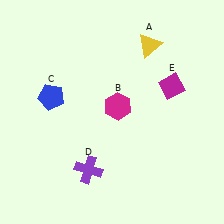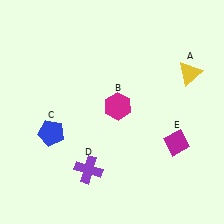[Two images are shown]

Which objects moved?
The objects that moved are: the yellow triangle (A), the blue pentagon (C), the magenta diamond (E).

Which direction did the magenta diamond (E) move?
The magenta diamond (E) moved down.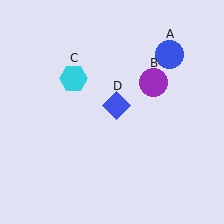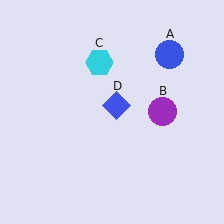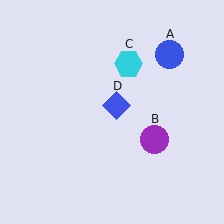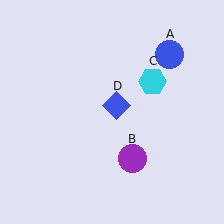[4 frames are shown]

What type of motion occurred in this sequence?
The purple circle (object B), cyan hexagon (object C) rotated clockwise around the center of the scene.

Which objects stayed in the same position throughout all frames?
Blue circle (object A) and blue diamond (object D) remained stationary.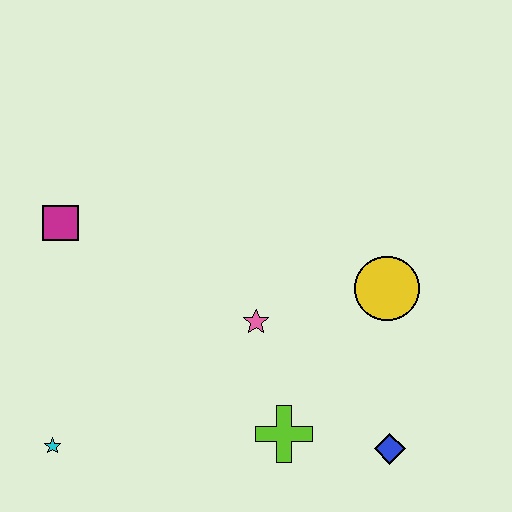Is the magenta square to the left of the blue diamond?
Yes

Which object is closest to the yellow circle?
The pink star is closest to the yellow circle.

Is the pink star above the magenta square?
No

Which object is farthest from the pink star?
The cyan star is farthest from the pink star.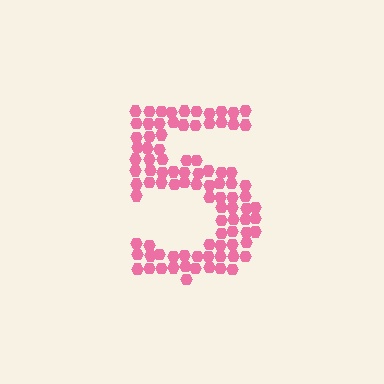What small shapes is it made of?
It is made of small hexagons.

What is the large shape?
The large shape is the digit 5.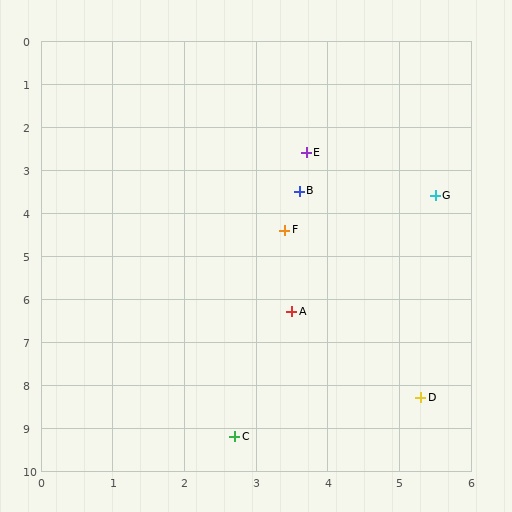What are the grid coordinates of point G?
Point G is at approximately (5.5, 3.6).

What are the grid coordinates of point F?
Point F is at approximately (3.4, 4.4).